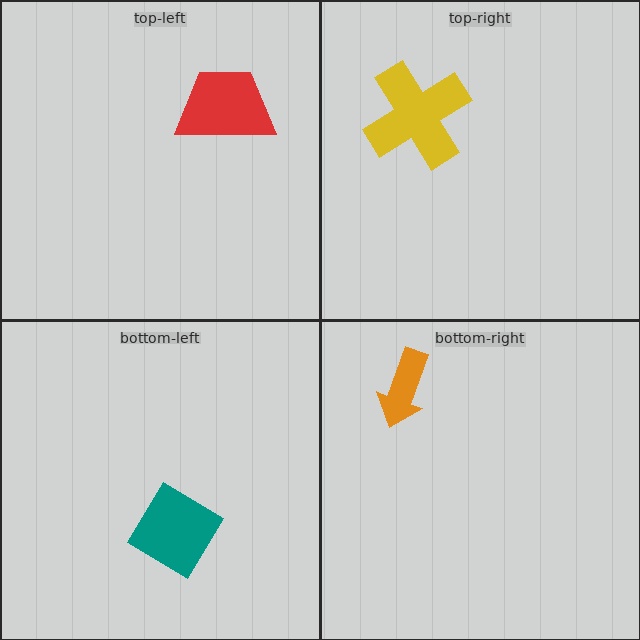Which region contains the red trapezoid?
The top-left region.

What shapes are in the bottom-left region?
The teal diamond.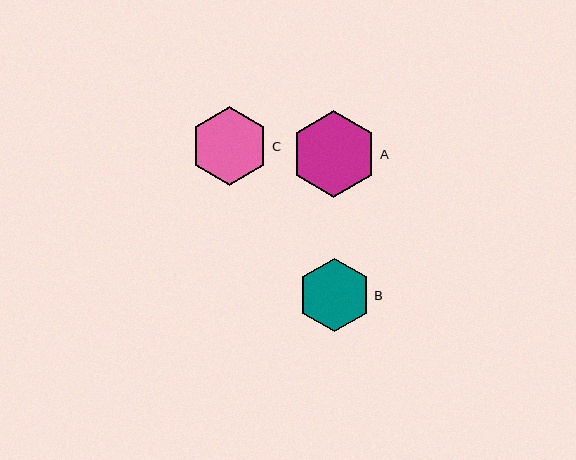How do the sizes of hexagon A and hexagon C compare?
Hexagon A and hexagon C are approximately the same size.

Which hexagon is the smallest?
Hexagon B is the smallest with a size of approximately 73 pixels.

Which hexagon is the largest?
Hexagon A is the largest with a size of approximately 86 pixels.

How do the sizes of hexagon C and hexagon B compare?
Hexagon C and hexagon B are approximately the same size.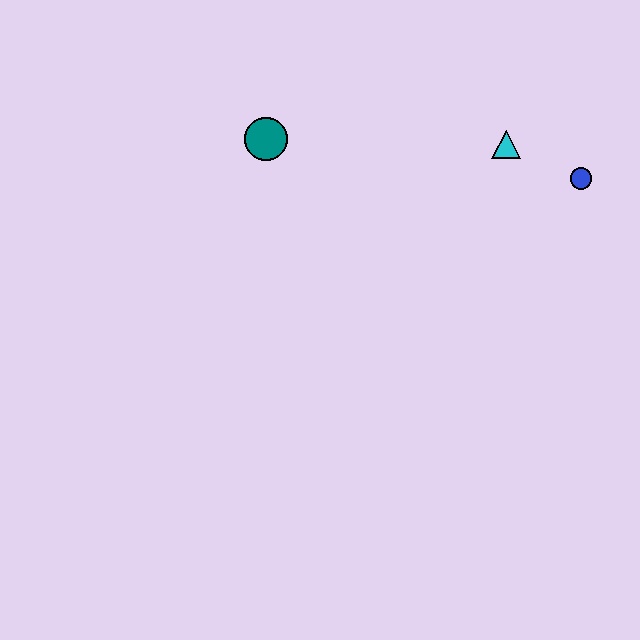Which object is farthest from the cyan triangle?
The teal circle is farthest from the cyan triangle.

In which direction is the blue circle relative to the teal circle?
The blue circle is to the right of the teal circle.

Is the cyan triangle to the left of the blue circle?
Yes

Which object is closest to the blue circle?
The cyan triangle is closest to the blue circle.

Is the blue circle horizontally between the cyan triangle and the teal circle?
No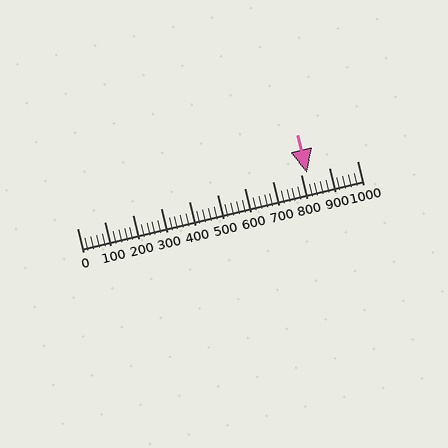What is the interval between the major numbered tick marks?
The major tick marks are spaced 100 units apart.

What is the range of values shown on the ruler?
The ruler shows values from 0 to 1000.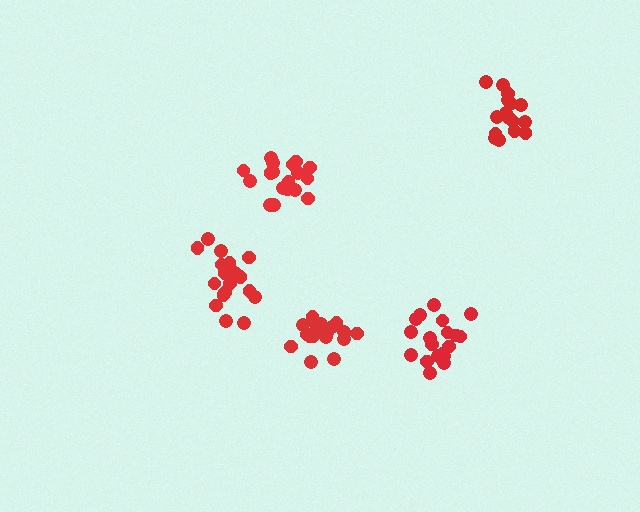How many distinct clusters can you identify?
There are 5 distinct clusters.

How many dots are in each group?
Group 1: 19 dots, Group 2: 16 dots, Group 3: 19 dots, Group 4: 18 dots, Group 5: 19 dots (91 total).